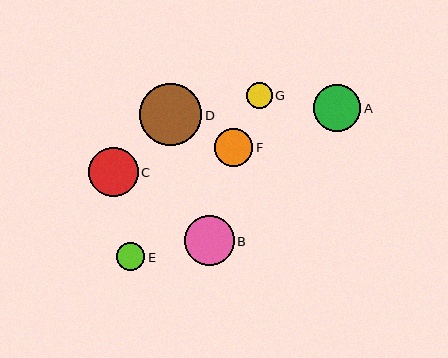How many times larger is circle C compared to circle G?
Circle C is approximately 1.9 times the size of circle G.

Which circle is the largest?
Circle D is the largest with a size of approximately 62 pixels.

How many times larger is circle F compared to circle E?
Circle F is approximately 1.4 times the size of circle E.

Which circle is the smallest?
Circle G is the smallest with a size of approximately 26 pixels.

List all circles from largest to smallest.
From largest to smallest: D, B, C, A, F, E, G.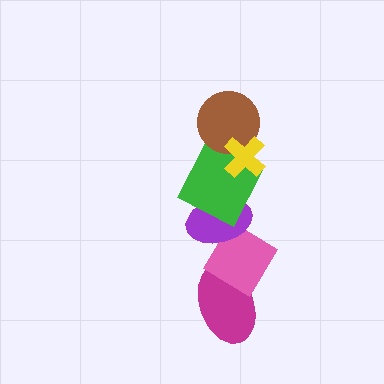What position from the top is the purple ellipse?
The purple ellipse is 4th from the top.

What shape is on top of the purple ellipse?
The green square is on top of the purple ellipse.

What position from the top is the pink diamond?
The pink diamond is 5th from the top.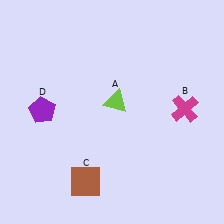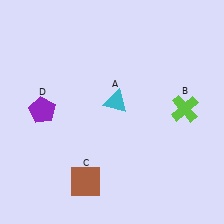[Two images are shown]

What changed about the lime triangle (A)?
In Image 1, A is lime. In Image 2, it changed to cyan.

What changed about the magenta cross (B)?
In Image 1, B is magenta. In Image 2, it changed to lime.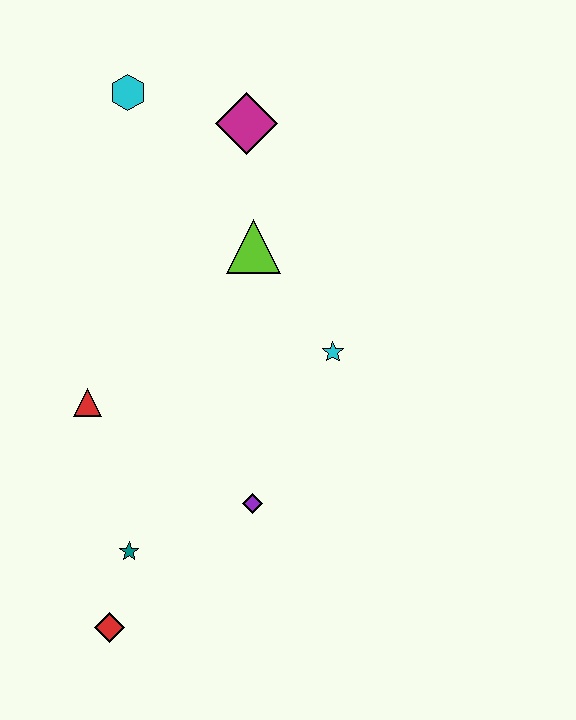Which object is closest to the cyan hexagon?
The magenta diamond is closest to the cyan hexagon.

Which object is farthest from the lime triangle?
The red diamond is farthest from the lime triangle.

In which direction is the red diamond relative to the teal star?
The red diamond is below the teal star.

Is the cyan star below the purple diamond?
No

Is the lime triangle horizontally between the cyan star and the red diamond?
Yes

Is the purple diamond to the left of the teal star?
No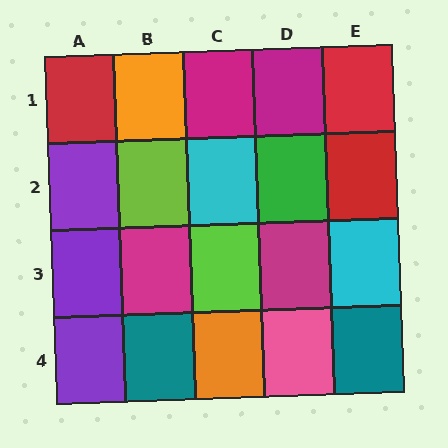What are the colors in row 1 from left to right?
Red, orange, magenta, magenta, red.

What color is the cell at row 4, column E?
Teal.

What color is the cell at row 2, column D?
Green.